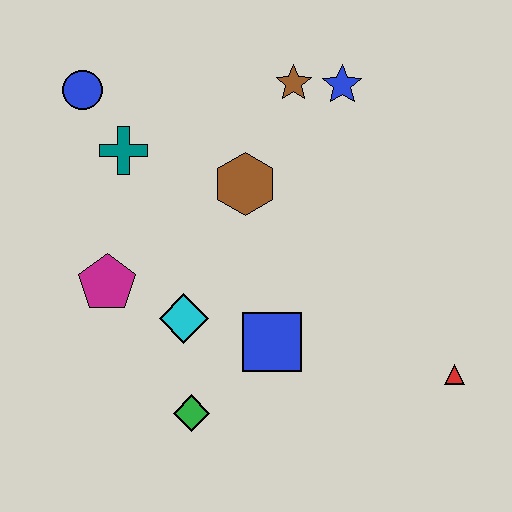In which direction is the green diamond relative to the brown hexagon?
The green diamond is below the brown hexagon.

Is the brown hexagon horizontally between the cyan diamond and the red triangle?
Yes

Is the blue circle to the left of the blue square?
Yes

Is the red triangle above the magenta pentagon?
No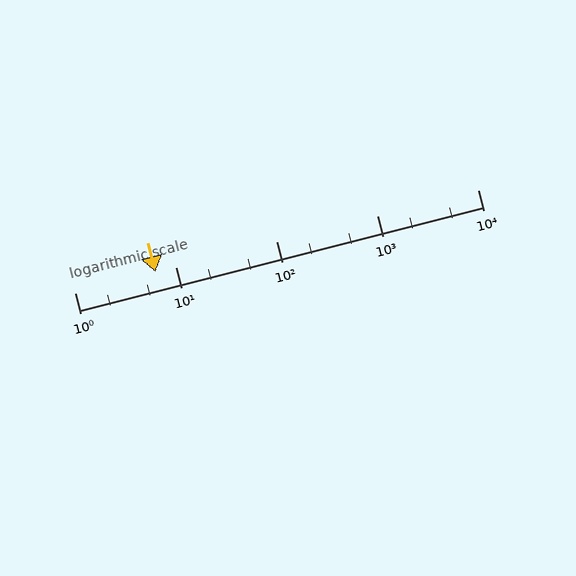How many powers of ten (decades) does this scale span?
The scale spans 4 decades, from 1 to 10000.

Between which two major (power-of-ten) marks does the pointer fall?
The pointer is between 1 and 10.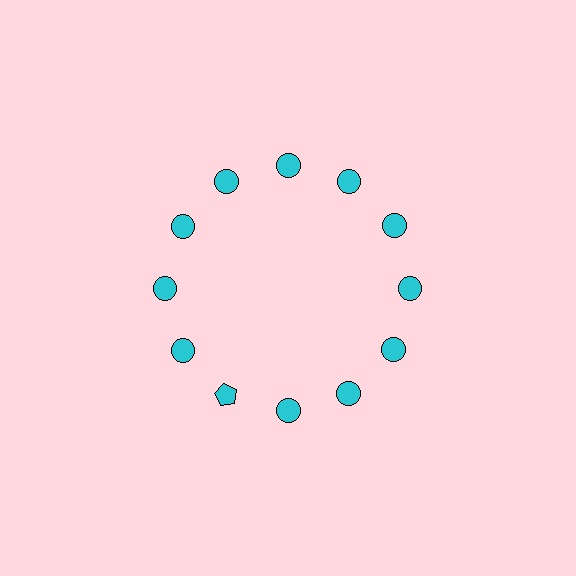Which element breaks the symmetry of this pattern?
The cyan pentagon at roughly the 7 o'clock position breaks the symmetry. All other shapes are cyan circles.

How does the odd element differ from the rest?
It has a different shape: pentagon instead of circle.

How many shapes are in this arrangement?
There are 12 shapes arranged in a ring pattern.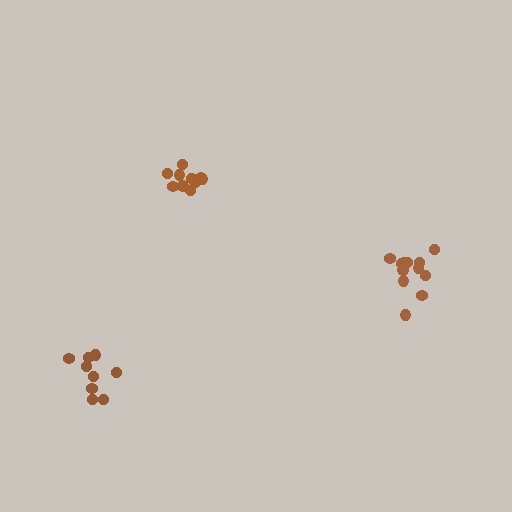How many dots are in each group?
Group 1: 11 dots, Group 2: 12 dots, Group 3: 9 dots (32 total).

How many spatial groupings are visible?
There are 3 spatial groupings.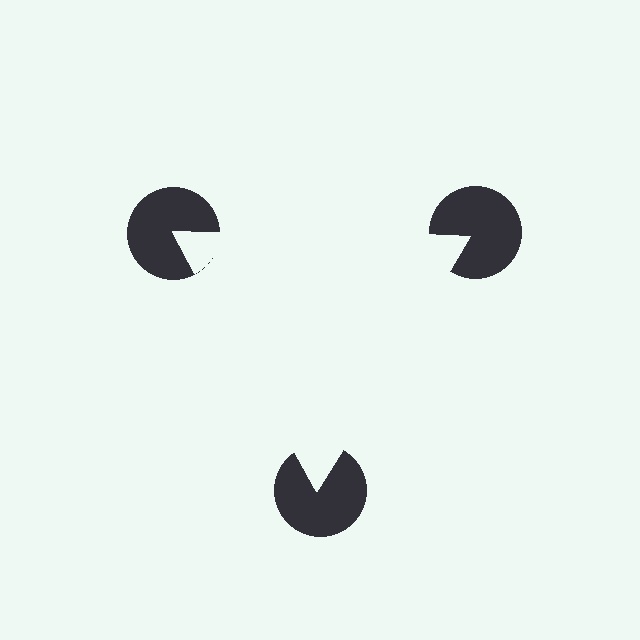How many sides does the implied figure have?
3 sides.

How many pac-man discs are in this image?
There are 3 — one at each vertex of the illusory triangle.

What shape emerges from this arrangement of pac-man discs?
An illusory triangle — its edges are inferred from the aligned wedge cuts in the pac-man discs, not physically drawn.